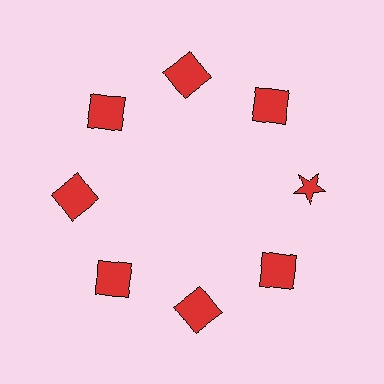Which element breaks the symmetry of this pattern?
The red star at roughly the 3 o'clock position breaks the symmetry. All other shapes are red squares.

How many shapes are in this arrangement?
There are 8 shapes arranged in a ring pattern.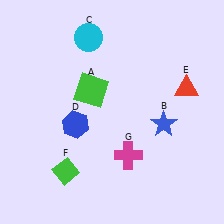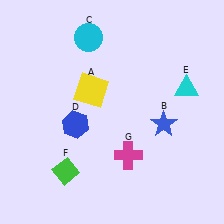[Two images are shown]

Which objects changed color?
A changed from green to yellow. E changed from red to cyan.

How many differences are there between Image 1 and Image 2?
There are 2 differences between the two images.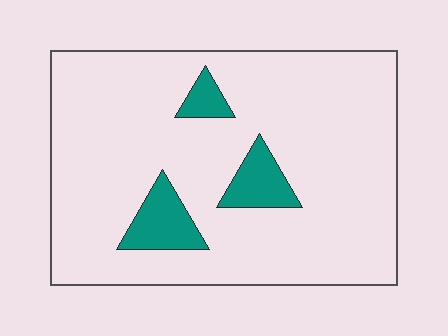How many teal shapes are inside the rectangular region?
3.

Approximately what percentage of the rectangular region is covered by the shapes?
Approximately 10%.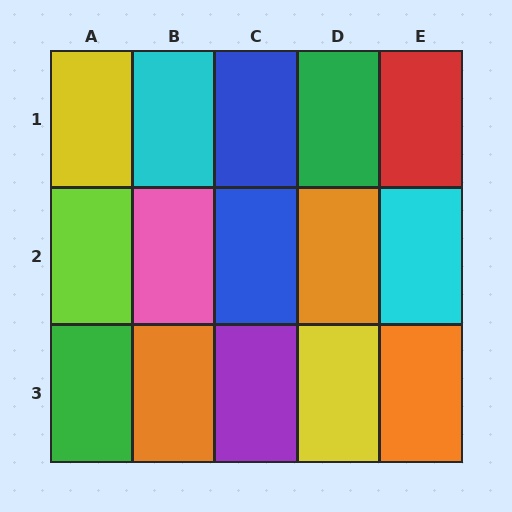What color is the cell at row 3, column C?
Purple.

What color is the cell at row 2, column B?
Pink.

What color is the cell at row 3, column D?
Yellow.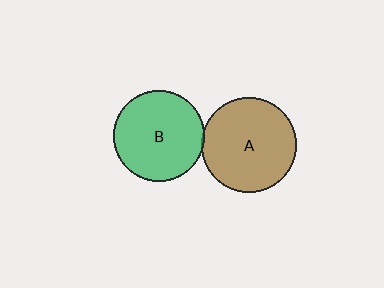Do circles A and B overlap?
Yes.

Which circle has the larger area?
Circle A (brown).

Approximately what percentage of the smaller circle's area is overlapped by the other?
Approximately 5%.